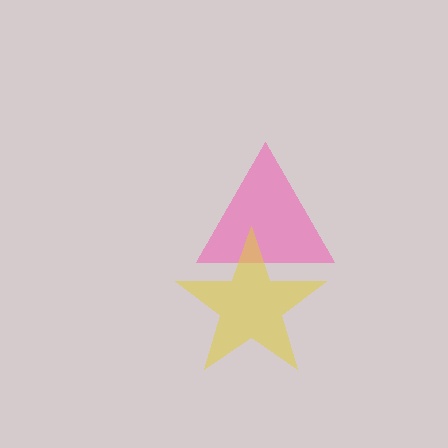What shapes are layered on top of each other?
The layered shapes are: a pink triangle, a yellow star.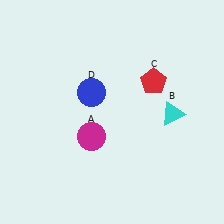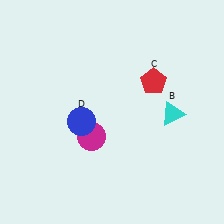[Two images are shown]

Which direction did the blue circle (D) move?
The blue circle (D) moved down.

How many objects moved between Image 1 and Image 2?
1 object moved between the two images.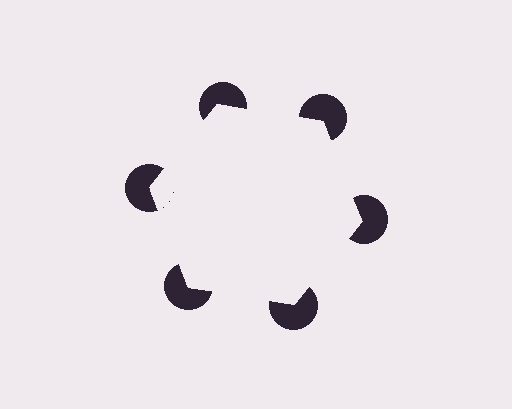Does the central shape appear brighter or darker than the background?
It typically appears slightly brighter than the background, even though no actual brightness change is drawn.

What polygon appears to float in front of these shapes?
An illusory hexagon — its edges are inferred from the aligned wedge cuts in the pac-man discs, not physically drawn.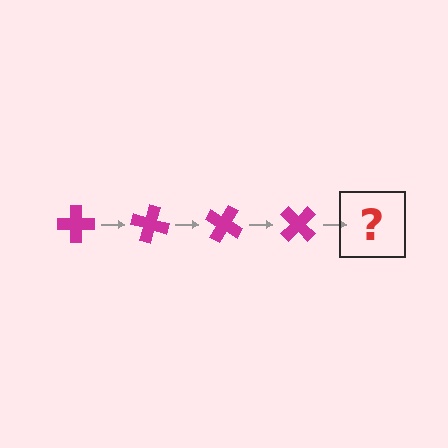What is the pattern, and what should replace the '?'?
The pattern is that the cross rotates 15 degrees each step. The '?' should be a magenta cross rotated 60 degrees.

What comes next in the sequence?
The next element should be a magenta cross rotated 60 degrees.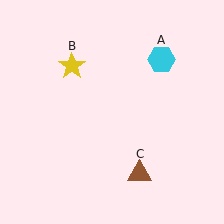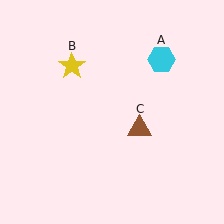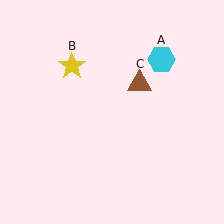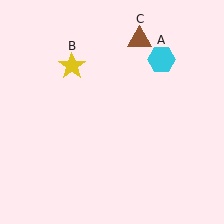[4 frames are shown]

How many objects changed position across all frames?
1 object changed position: brown triangle (object C).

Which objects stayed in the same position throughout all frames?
Cyan hexagon (object A) and yellow star (object B) remained stationary.